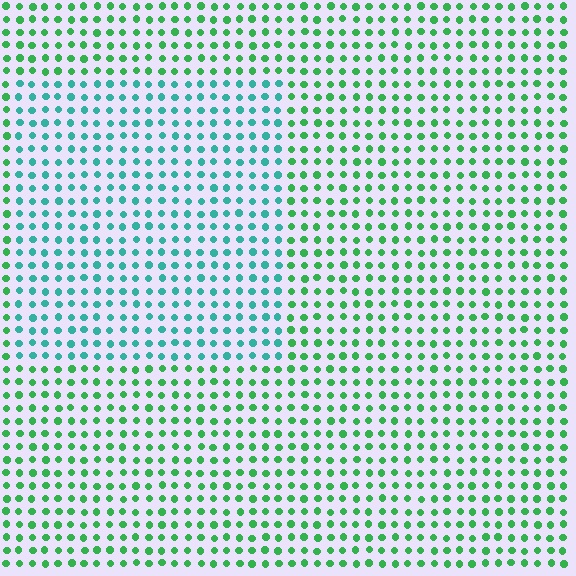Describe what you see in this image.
The image is filled with small green elements in a uniform arrangement. A rectangle-shaped region is visible where the elements are tinted to a slightly different hue, forming a subtle color boundary.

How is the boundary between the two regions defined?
The boundary is defined purely by a slight shift in hue (about 39 degrees). Spacing, size, and orientation are identical on both sides.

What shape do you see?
I see a rectangle.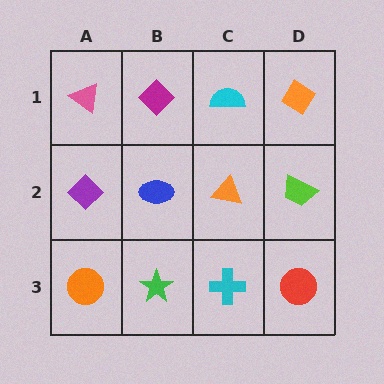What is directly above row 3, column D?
A lime trapezoid.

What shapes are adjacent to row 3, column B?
A blue ellipse (row 2, column B), an orange circle (row 3, column A), a cyan cross (row 3, column C).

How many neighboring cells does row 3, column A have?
2.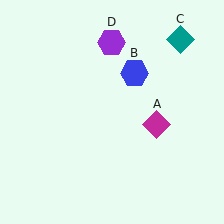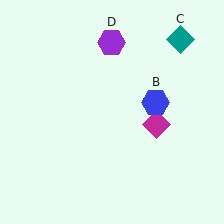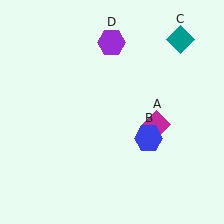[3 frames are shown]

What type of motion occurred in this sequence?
The blue hexagon (object B) rotated clockwise around the center of the scene.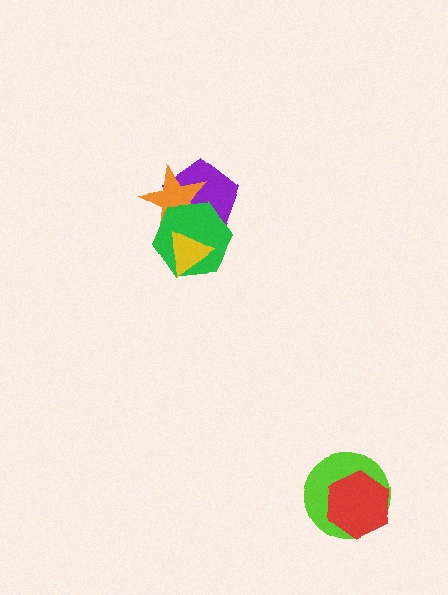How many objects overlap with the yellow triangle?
3 objects overlap with the yellow triangle.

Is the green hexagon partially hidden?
Yes, it is partially covered by another shape.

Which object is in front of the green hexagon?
The yellow triangle is in front of the green hexagon.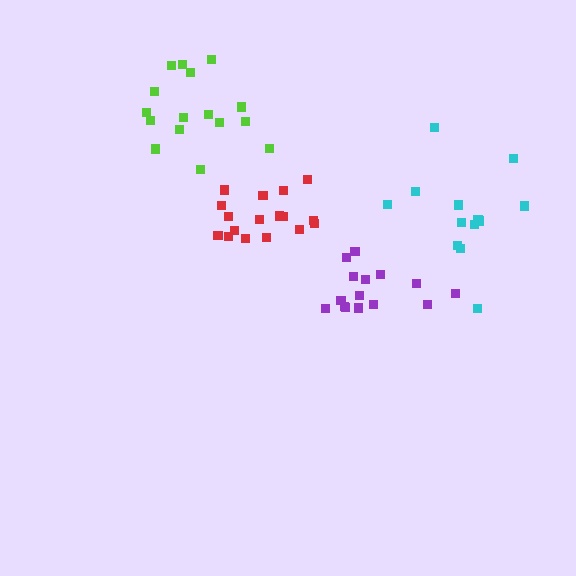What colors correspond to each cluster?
The clusters are colored: purple, lime, red, cyan.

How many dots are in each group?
Group 1: 15 dots, Group 2: 16 dots, Group 3: 17 dots, Group 4: 13 dots (61 total).